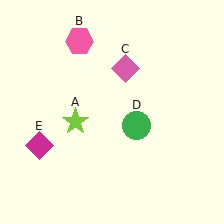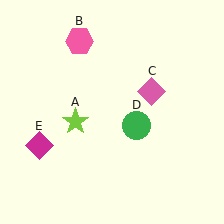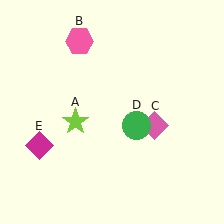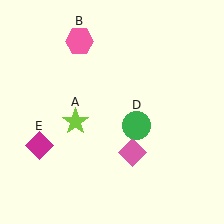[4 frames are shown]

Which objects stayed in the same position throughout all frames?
Lime star (object A) and pink hexagon (object B) and green circle (object D) and magenta diamond (object E) remained stationary.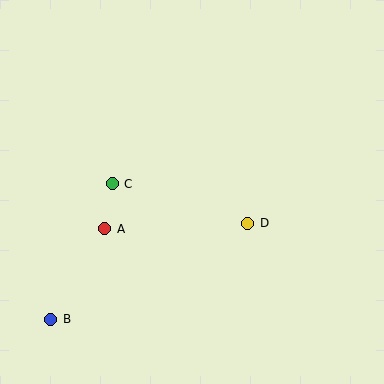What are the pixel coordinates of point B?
Point B is at (51, 319).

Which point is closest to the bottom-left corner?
Point B is closest to the bottom-left corner.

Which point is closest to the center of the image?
Point D at (248, 223) is closest to the center.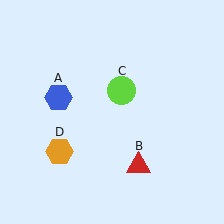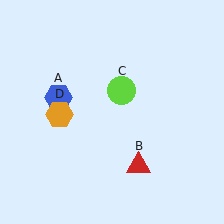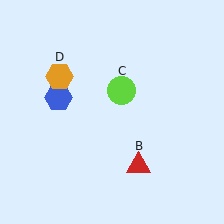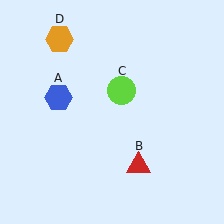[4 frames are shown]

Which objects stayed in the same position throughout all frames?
Blue hexagon (object A) and red triangle (object B) and lime circle (object C) remained stationary.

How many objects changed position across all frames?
1 object changed position: orange hexagon (object D).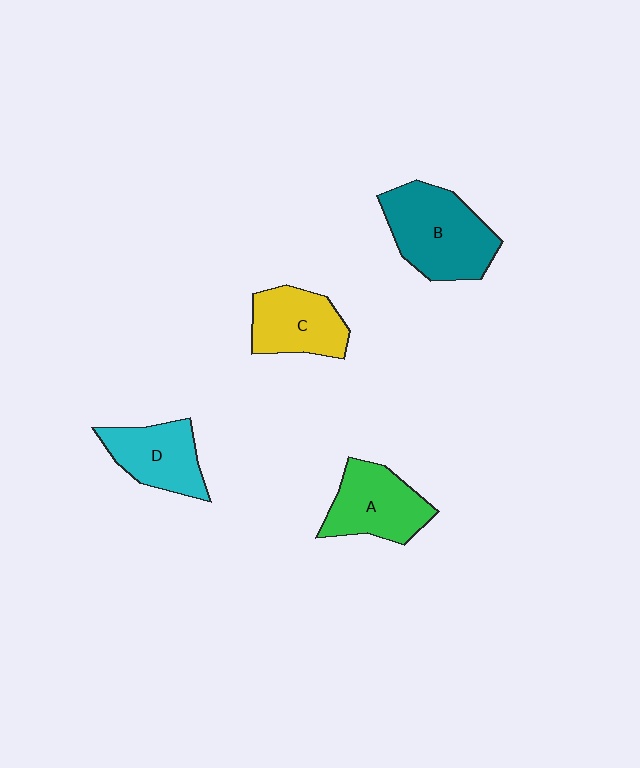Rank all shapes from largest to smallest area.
From largest to smallest: B (teal), A (green), C (yellow), D (cyan).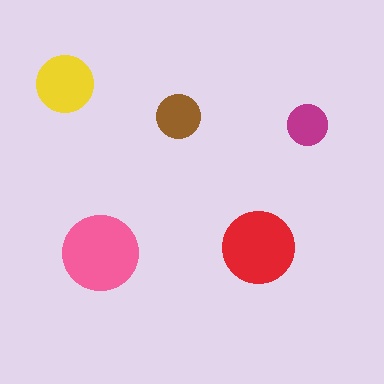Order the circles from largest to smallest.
the pink one, the red one, the yellow one, the brown one, the magenta one.